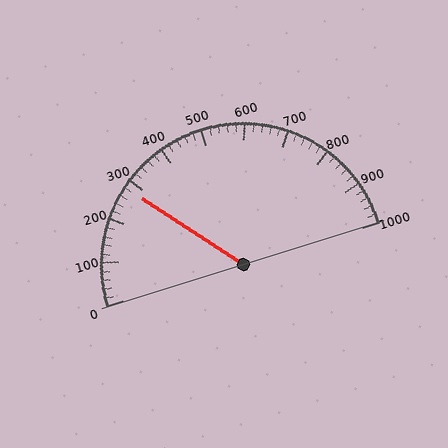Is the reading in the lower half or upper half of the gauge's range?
The reading is in the lower half of the range (0 to 1000).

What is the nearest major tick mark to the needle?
The nearest major tick mark is 300.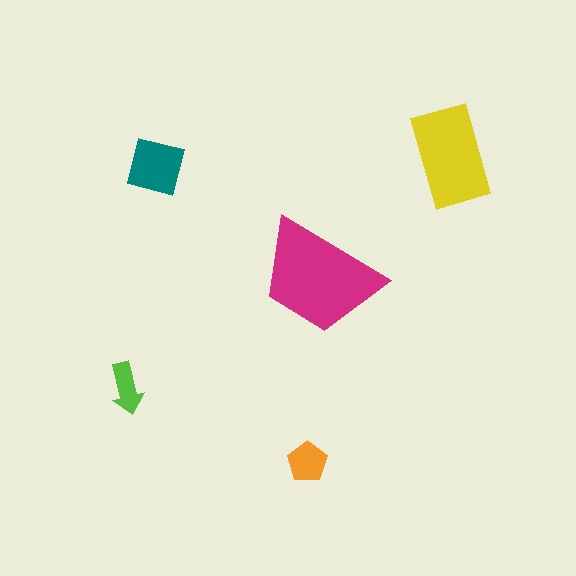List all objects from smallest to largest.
The lime arrow, the orange pentagon, the teal square, the yellow rectangle, the magenta trapezoid.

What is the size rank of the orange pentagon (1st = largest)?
4th.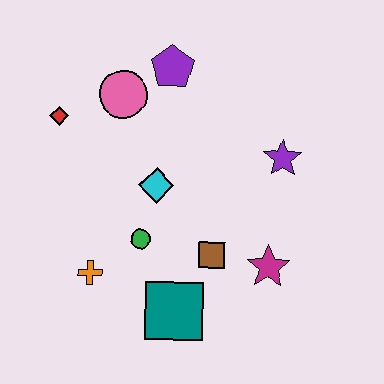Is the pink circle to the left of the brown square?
Yes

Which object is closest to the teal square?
The brown square is closest to the teal square.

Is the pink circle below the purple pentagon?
Yes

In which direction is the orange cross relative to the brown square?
The orange cross is to the left of the brown square.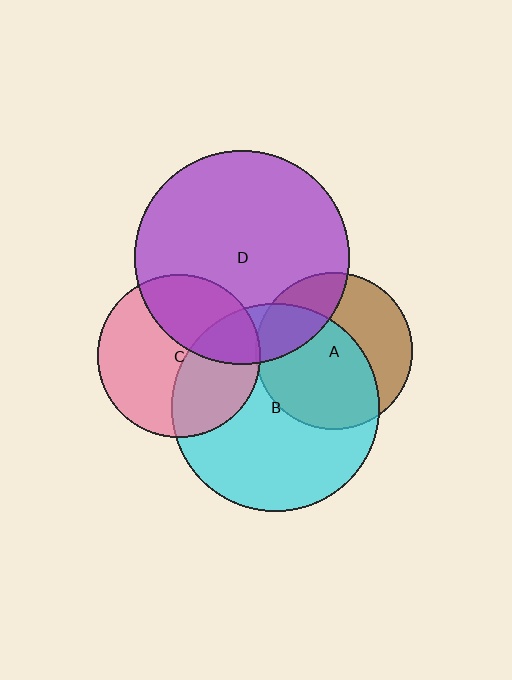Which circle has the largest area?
Circle D (purple).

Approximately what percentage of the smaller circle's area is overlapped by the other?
Approximately 35%.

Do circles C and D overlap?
Yes.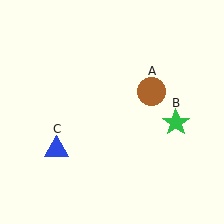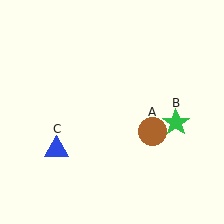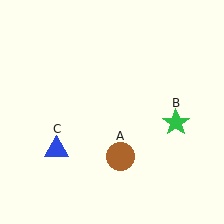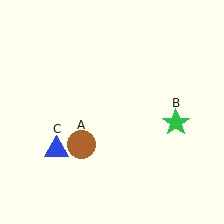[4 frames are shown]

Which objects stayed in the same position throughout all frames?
Green star (object B) and blue triangle (object C) remained stationary.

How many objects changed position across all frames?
1 object changed position: brown circle (object A).